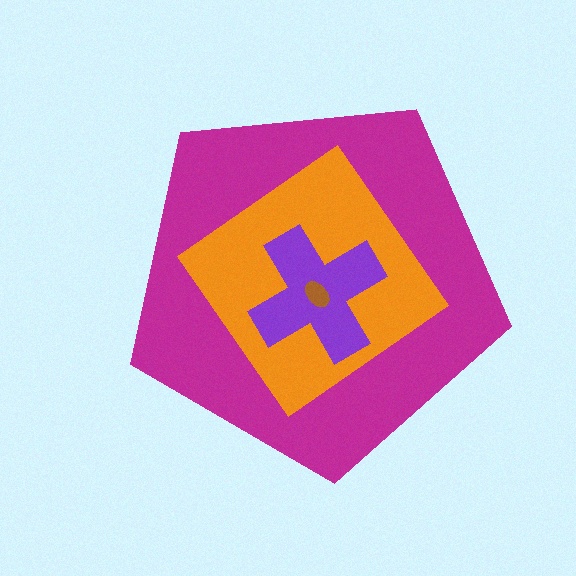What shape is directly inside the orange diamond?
The purple cross.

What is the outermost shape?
The magenta pentagon.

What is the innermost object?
The brown ellipse.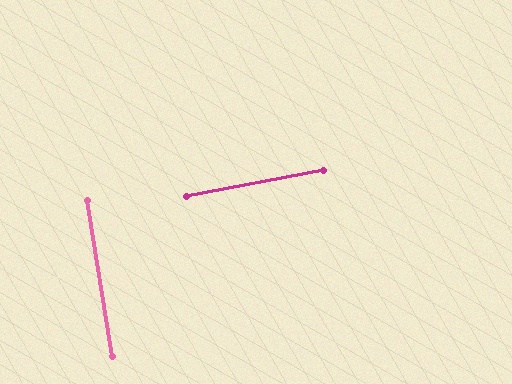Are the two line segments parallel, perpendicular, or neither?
Perpendicular — they meet at approximately 89°.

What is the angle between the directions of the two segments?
Approximately 89 degrees.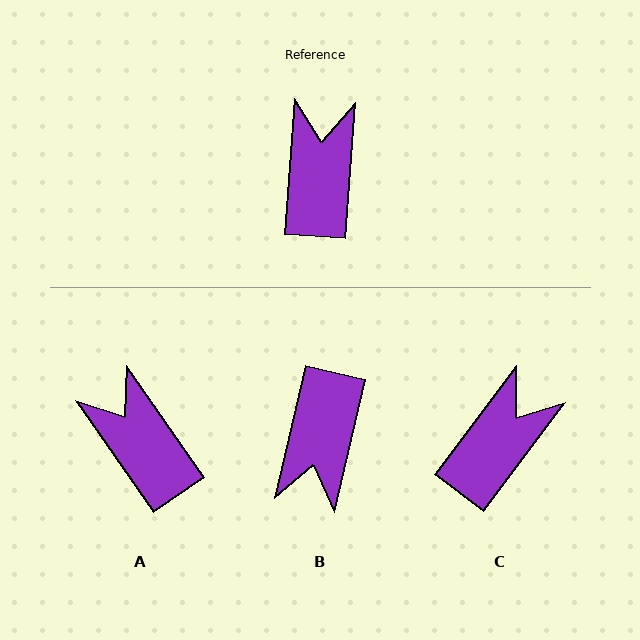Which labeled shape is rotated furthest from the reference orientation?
B, about 171 degrees away.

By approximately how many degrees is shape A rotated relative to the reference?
Approximately 39 degrees counter-clockwise.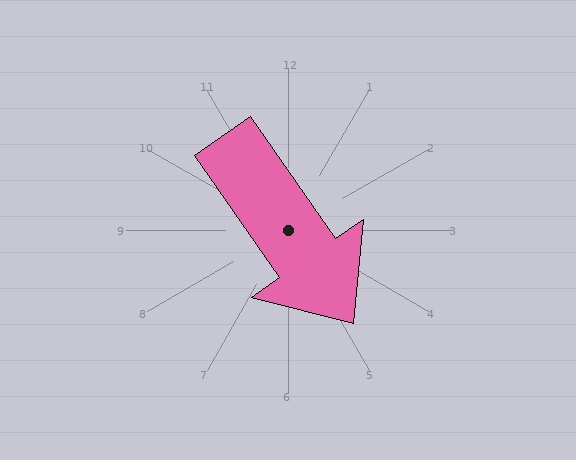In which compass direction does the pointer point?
Southeast.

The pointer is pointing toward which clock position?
Roughly 5 o'clock.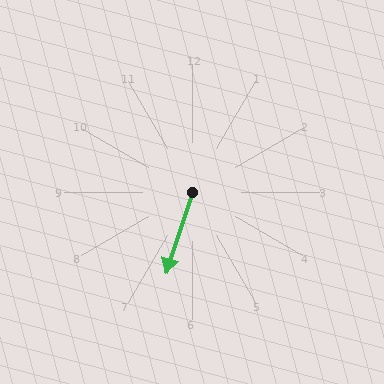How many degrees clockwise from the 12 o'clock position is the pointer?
Approximately 198 degrees.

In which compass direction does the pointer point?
South.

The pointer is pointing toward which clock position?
Roughly 7 o'clock.